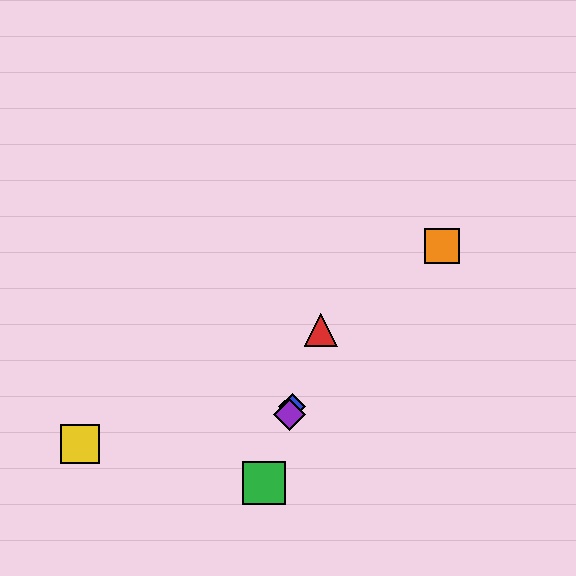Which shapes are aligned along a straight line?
The red triangle, the blue diamond, the green square, the purple diamond are aligned along a straight line.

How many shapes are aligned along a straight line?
4 shapes (the red triangle, the blue diamond, the green square, the purple diamond) are aligned along a straight line.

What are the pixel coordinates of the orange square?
The orange square is at (442, 246).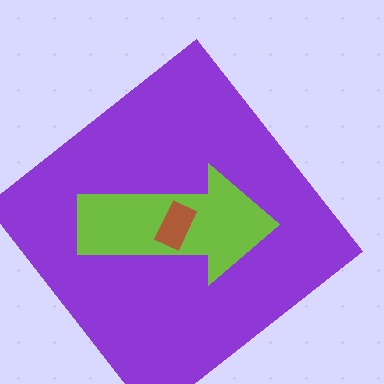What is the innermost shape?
The brown rectangle.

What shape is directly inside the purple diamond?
The lime arrow.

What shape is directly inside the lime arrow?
The brown rectangle.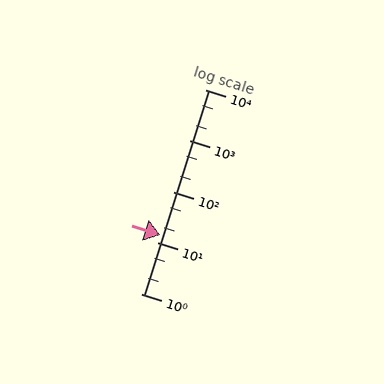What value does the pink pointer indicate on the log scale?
The pointer indicates approximately 14.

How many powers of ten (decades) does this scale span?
The scale spans 4 decades, from 1 to 10000.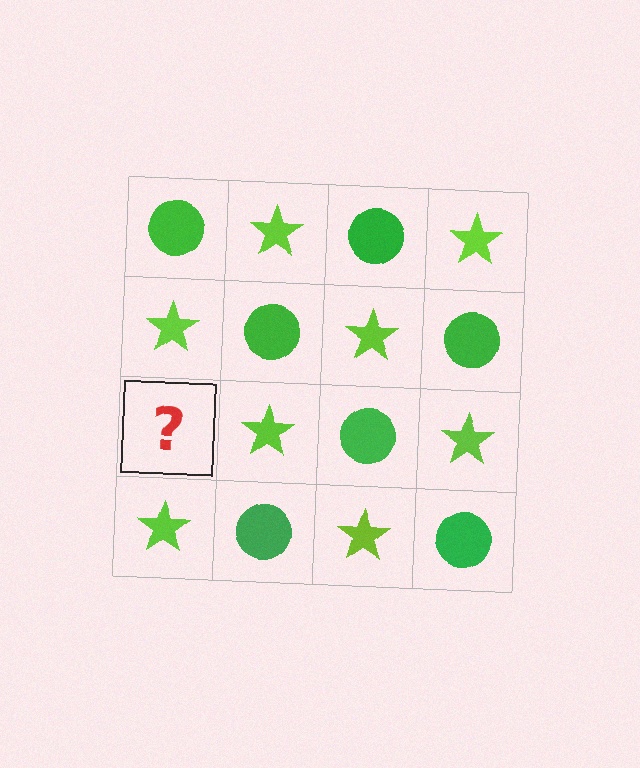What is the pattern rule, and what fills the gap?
The rule is that it alternates green circle and lime star in a checkerboard pattern. The gap should be filled with a green circle.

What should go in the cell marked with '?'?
The missing cell should contain a green circle.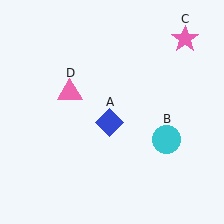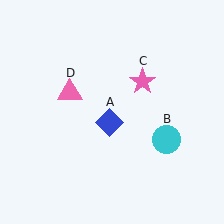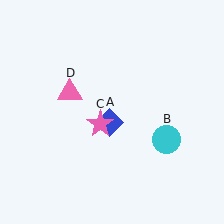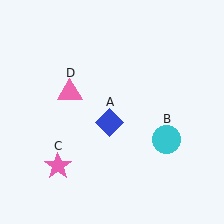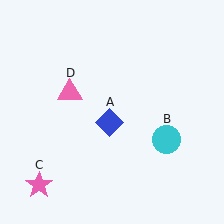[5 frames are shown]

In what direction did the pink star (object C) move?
The pink star (object C) moved down and to the left.